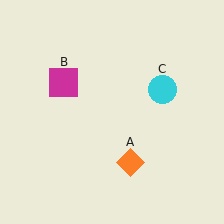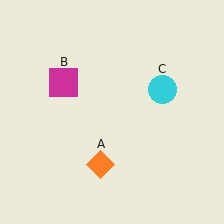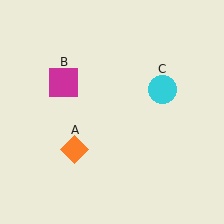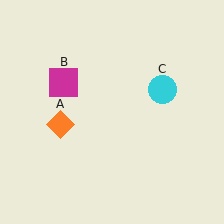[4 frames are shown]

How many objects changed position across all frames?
1 object changed position: orange diamond (object A).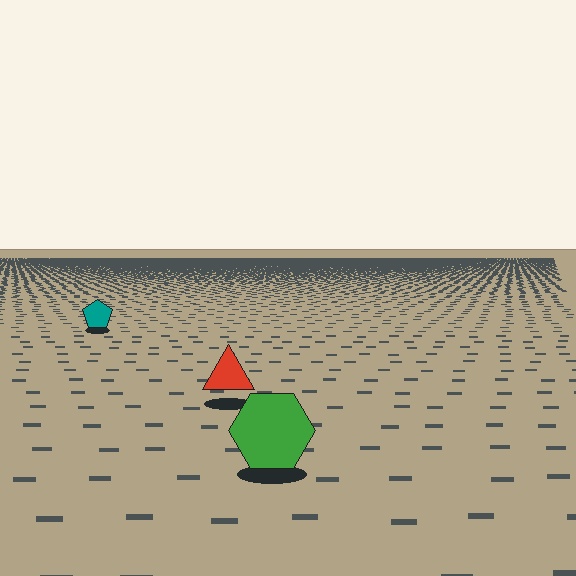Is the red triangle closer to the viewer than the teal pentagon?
Yes. The red triangle is closer — you can tell from the texture gradient: the ground texture is coarser near it.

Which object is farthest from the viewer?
The teal pentagon is farthest from the viewer. It appears smaller and the ground texture around it is denser.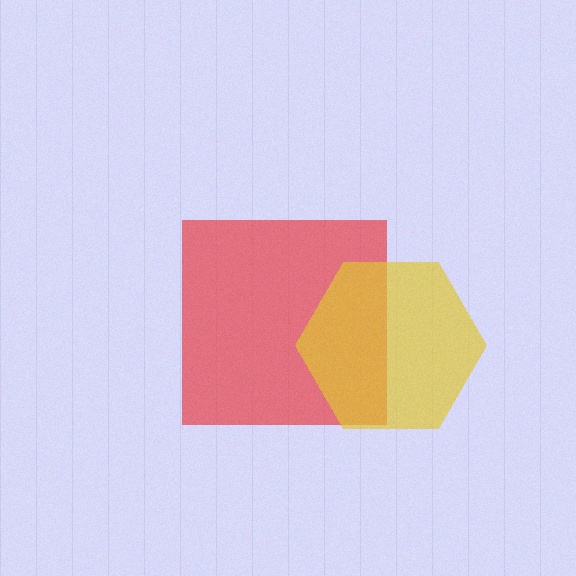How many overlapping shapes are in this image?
There are 2 overlapping shapes in the image.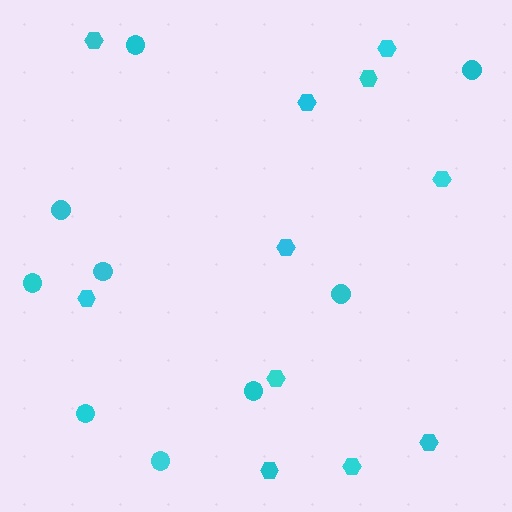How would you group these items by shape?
There are 2 groups: one group of circles (9) and one group of hexagons (11).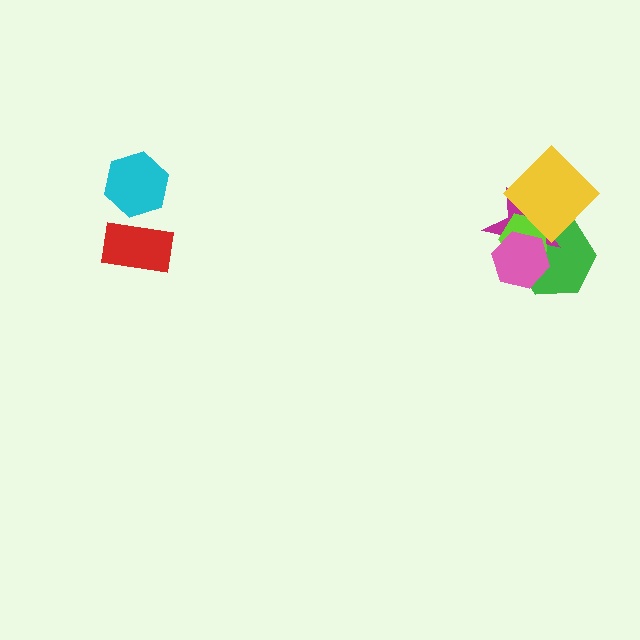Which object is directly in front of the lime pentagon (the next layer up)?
The pink hexagon is directly in front of the lime pentagon.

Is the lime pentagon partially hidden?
Yes, it is partially covered by another shape.